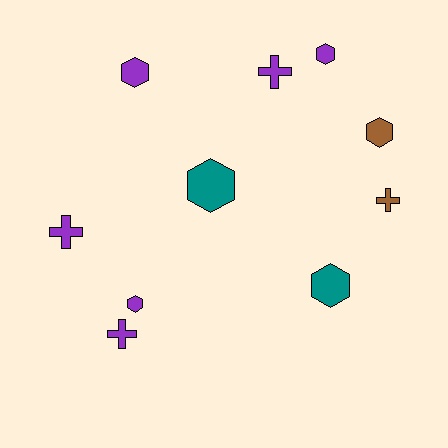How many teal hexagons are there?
There are 2 teal hexagons.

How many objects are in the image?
There are 10 objects.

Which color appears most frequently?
Purple, with 6 objects.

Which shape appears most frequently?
Hexagon, with 6 objects.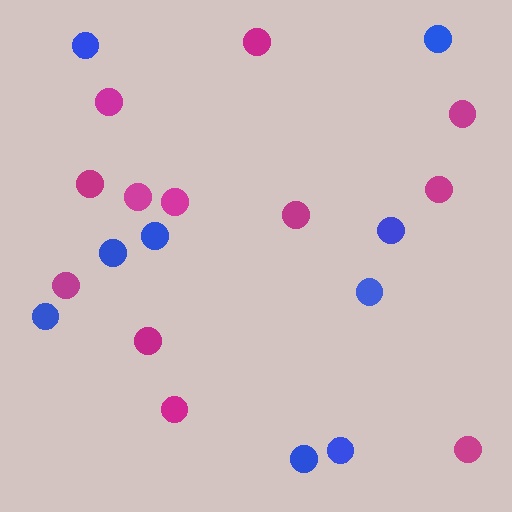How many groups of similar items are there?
There are 2 groups: one group of magenta circles (12) and one group of blue circles (9).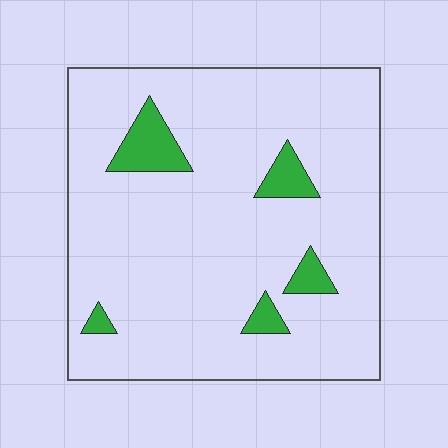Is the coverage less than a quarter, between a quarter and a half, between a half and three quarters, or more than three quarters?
Less than a quarter.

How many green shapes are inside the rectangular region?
5.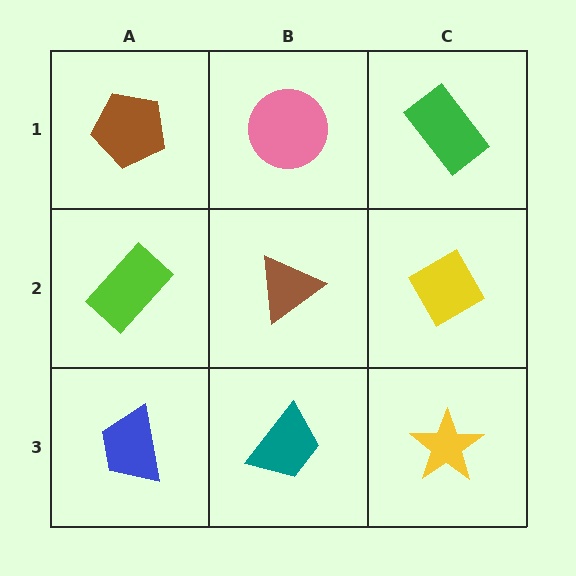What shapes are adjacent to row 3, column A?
A lime rectangle (row 2, column A), a teal trapezoid (row 3, column B).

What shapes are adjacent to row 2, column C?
A green rectangle (row 1, column C), a yellow star (row 3, column C), a brown triangle (row 2, column B).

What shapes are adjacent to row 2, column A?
A brown pentagon (row 1, column A), a blue trapezoid (row 3, column A), a brown triangle (row 2, column B).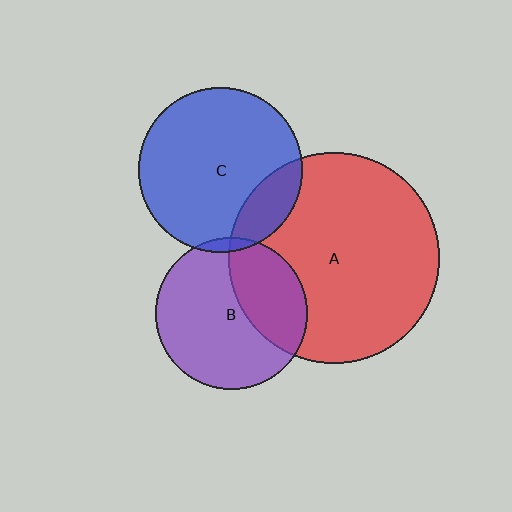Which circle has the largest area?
Circle A (red).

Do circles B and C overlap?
Yes.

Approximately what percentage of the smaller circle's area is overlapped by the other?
Approximately 5%.